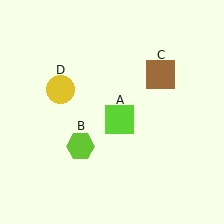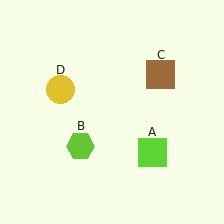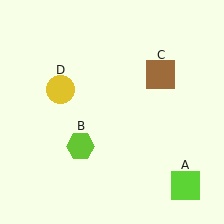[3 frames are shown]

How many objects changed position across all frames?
1 object changed position: lime square (object A).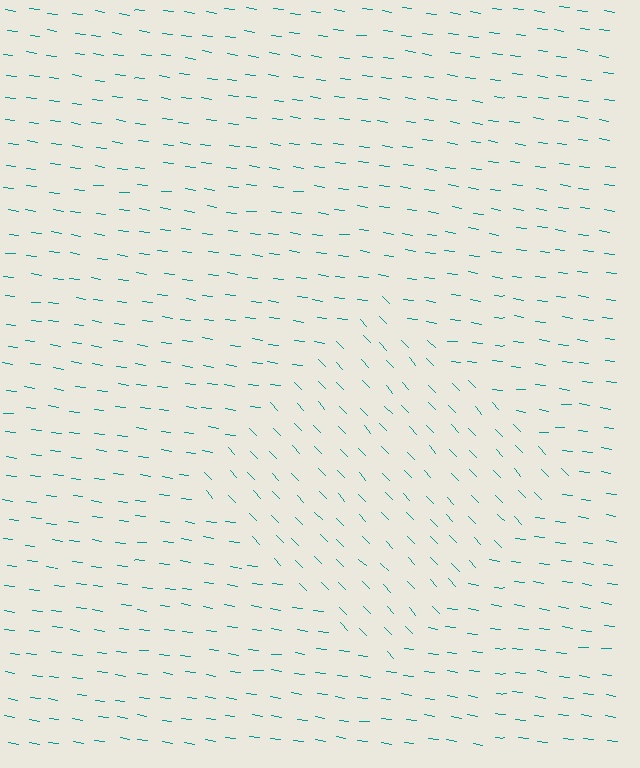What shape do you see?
I see a diamond.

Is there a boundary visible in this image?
Yes, there is a texture boundary formed by a change in line orientation.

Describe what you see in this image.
The image is filled with small teal line segments. A diamond region in the image has lines oriented differently from the surrounding lines, creating a visible texture boundary.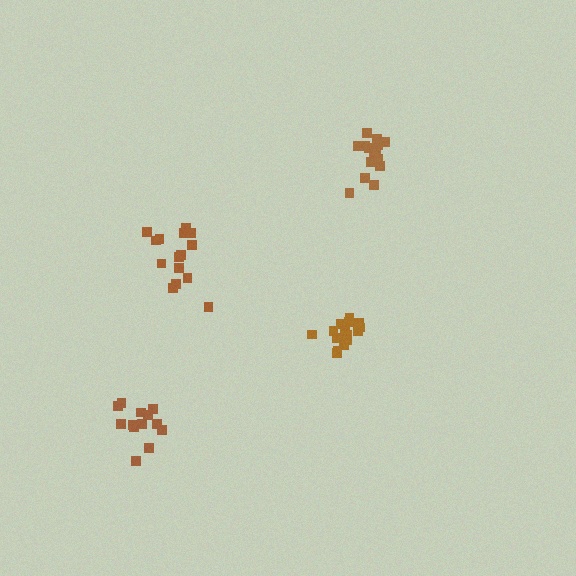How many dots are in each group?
Group 1: 15 dots, Group 2: 16 dots, Group 3: 17 dots, Group 4: 13 dots (61 total).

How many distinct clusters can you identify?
There are 4 distinct clusters.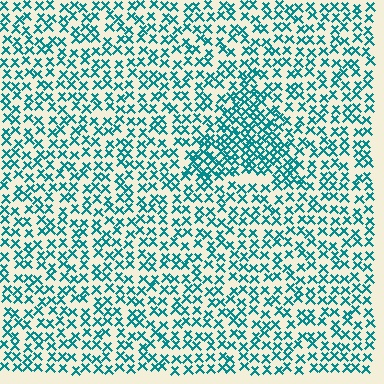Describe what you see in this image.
The image contains small teal elements arranged at two different densities. A triangle-shaped region is visible where the elements are more densely packed than the surrounding area.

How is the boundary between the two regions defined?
The boundary is defined by a change in element density (approximately 1.9x ratio). All elements are the same color, size, and shape.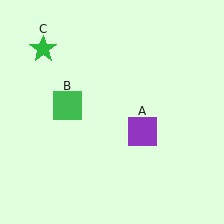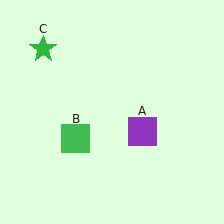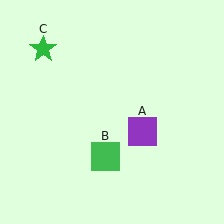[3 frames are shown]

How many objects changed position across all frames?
1 object changed position: green square (object B).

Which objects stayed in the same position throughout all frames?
Purple square (object A) and green star (object C) remained stationary.